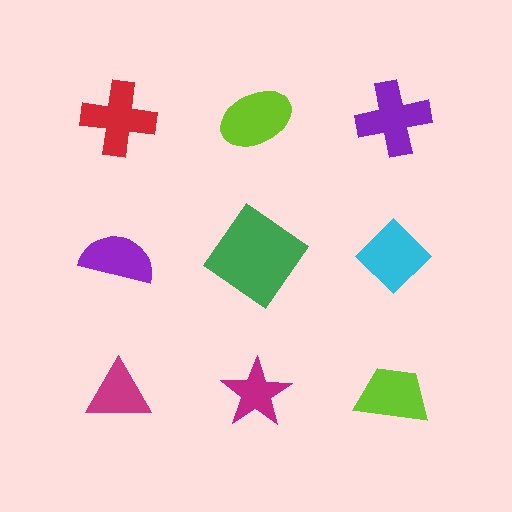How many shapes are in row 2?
3 shapes.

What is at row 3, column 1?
A magenta triangle.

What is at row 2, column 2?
A green diamond.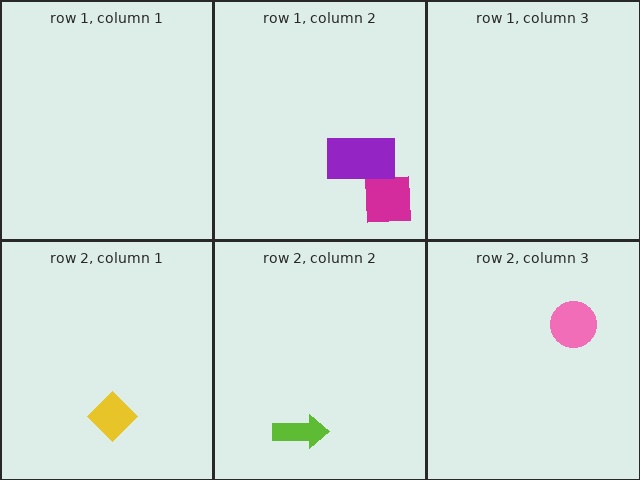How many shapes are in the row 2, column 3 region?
1.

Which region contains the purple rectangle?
The row 1, column 2 region.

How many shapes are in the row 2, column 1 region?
1.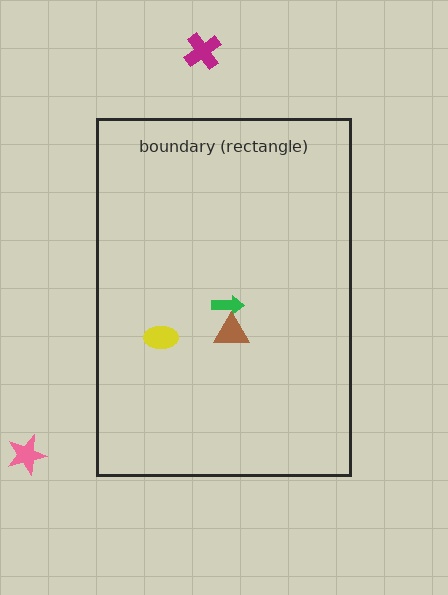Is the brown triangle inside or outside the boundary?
Inside.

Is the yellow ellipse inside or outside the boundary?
Inside.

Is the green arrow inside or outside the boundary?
Inside.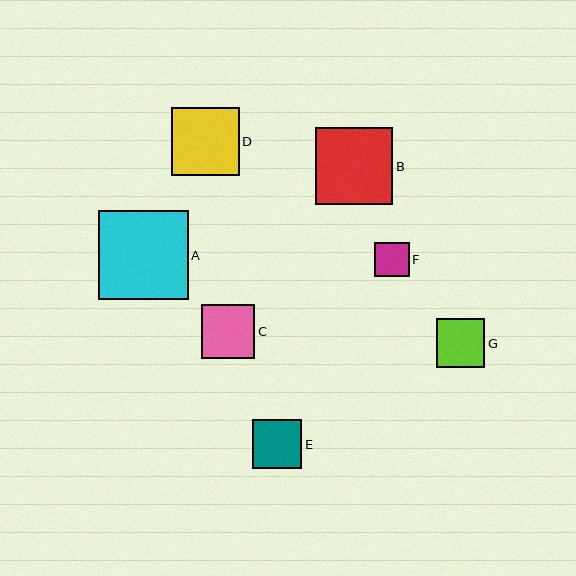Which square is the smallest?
Square F is the smallest with a size of approximately 34 pixels.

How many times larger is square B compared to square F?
Square B is approximately 2.2 times the size of square F.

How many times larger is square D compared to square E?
Square D is approximately 1.4 times the size of square E.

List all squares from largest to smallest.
From largest to smallest: A, B, D, C, E, G, F.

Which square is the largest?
Square A is the largest with a size of approximately 90 pixels.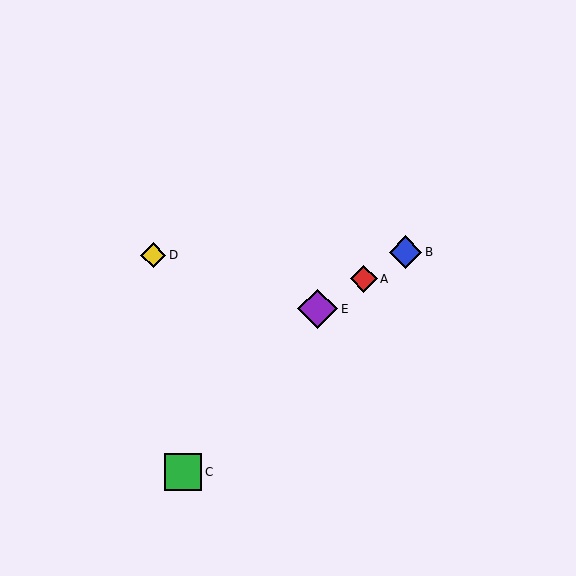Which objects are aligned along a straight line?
Objects A, B, E are aligned along a straight line.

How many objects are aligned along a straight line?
3 objects (A, B, E) are aligned along a straight line.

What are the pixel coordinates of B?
Object B is at (405, 252).